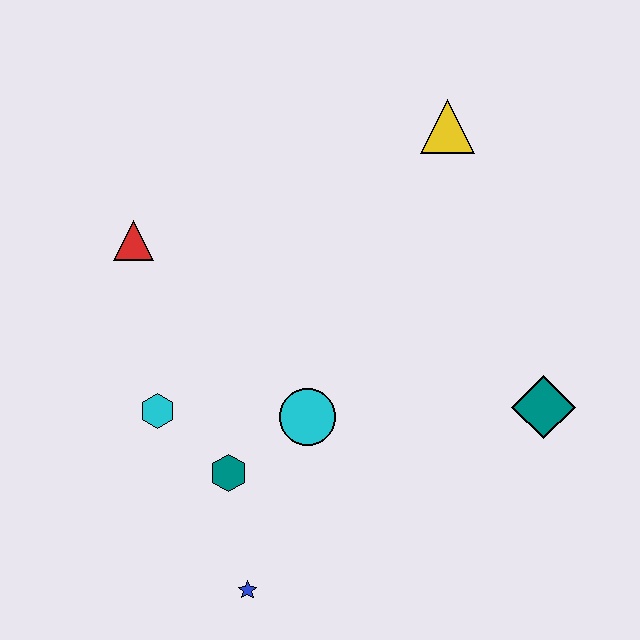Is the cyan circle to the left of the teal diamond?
Yes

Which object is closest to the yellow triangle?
The teal diamond is closest to the yellow triangle.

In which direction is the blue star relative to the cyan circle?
The blue star is below the cyan circle.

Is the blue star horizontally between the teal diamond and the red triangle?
Yes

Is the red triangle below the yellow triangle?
Yes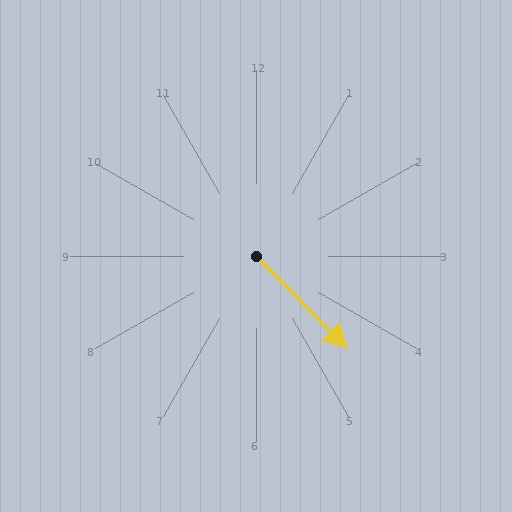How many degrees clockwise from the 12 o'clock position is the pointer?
Approximately 135 degrees.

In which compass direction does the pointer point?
Southeast.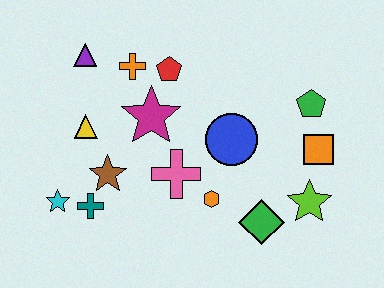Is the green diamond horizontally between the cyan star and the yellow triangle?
No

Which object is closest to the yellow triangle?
The brown star is closest to the yellow triangle.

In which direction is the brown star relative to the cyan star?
The brown star is to the right of the cyan star.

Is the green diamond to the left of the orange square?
Yes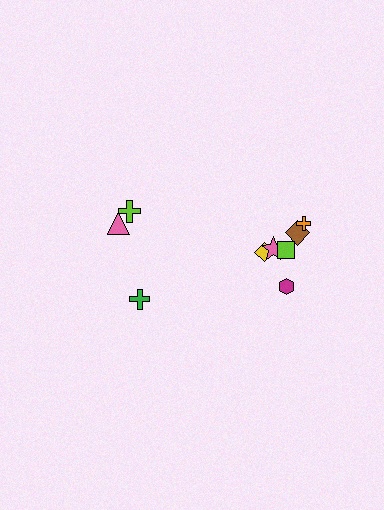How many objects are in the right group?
There are 6 objects.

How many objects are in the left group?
There are 3 objects.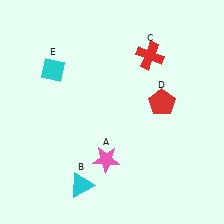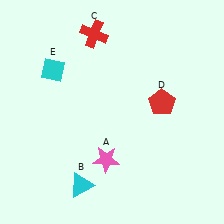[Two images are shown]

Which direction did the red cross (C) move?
The red cross (C) moved left.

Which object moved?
The red cross (C) moved left.